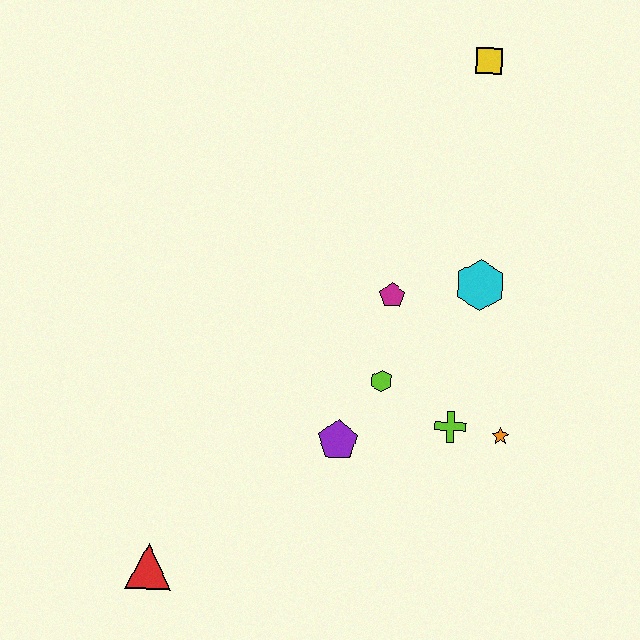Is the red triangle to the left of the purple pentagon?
Yes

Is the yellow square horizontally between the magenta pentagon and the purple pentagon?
No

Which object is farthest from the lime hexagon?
The yellow square is farthest from the lime hexagon.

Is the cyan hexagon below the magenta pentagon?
No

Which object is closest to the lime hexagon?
The purple pentagon is closest to the lime hexagon.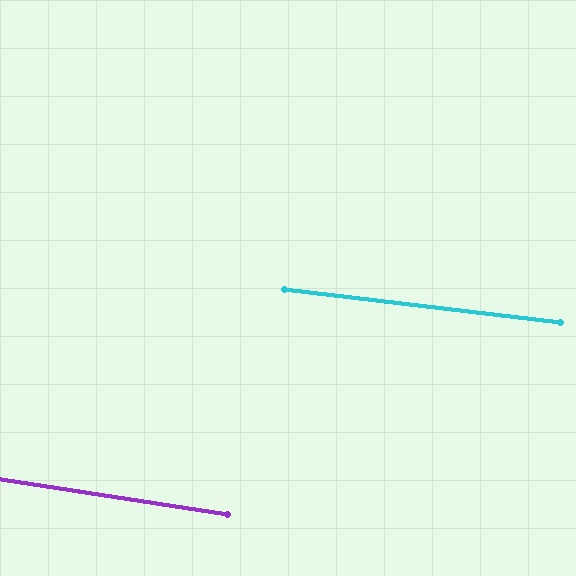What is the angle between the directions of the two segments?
Approximately 2 degrees.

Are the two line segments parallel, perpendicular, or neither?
Parallel — their directions differ by only 1.8°.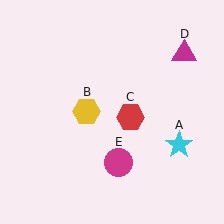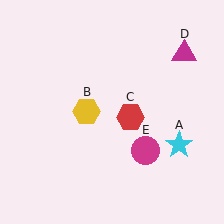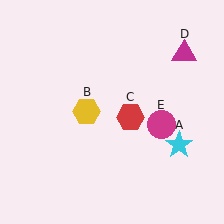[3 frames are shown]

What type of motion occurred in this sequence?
The magenta circle (object E) rotated counterclockwise around the center of the scene.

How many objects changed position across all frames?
1 object changed position: magenta circle (object E).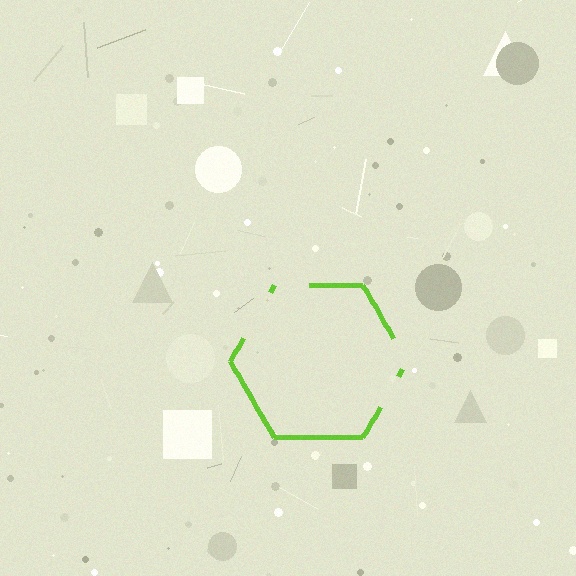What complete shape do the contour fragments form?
The contour fragments form a hexagon.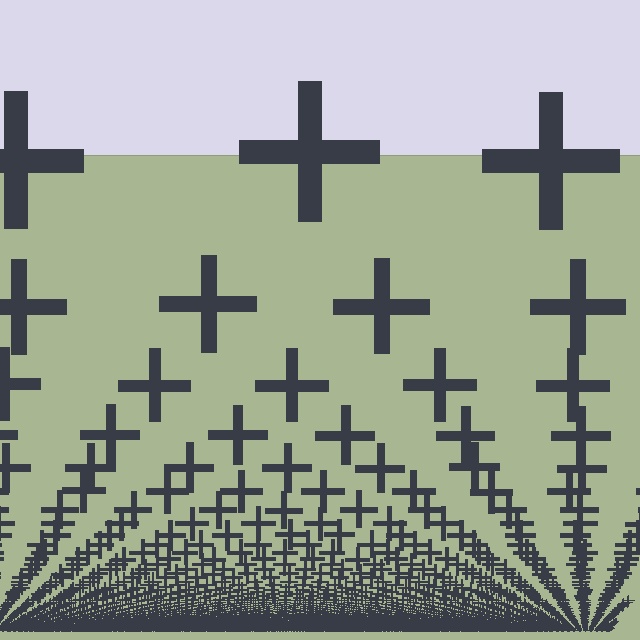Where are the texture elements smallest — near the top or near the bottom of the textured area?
Near the bottom.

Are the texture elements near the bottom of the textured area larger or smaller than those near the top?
Smaller. The gradient is inverted — elements near the bottom are smaller and denser.